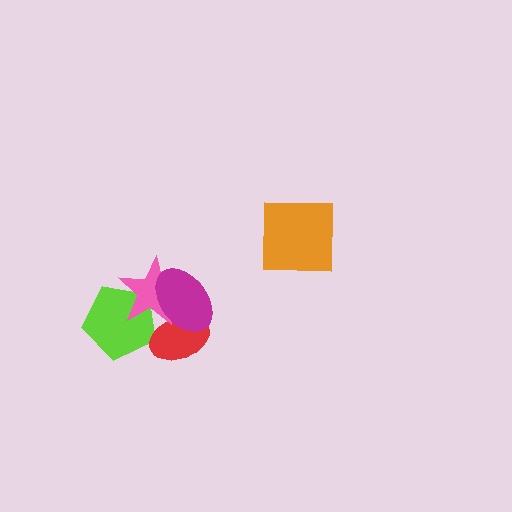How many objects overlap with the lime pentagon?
3 objects overlap with the lime pentagon.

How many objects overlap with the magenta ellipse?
3 objects overlap with the magenta ellipse.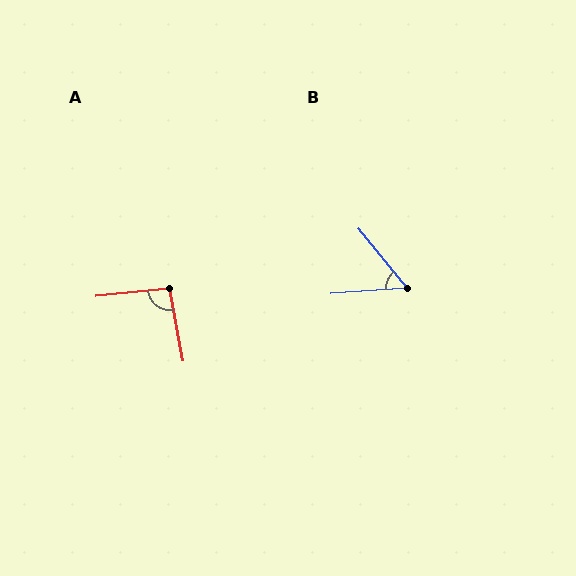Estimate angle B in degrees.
Approximately 55 degrees.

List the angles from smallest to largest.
B (55°), A (95°).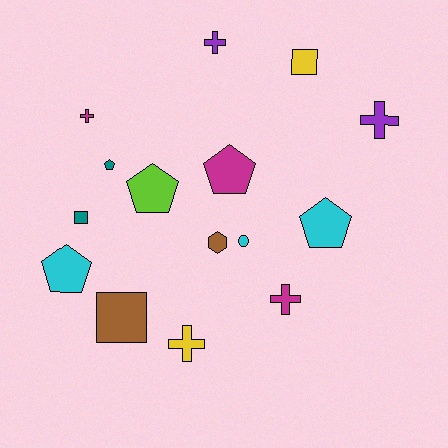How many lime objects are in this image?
There is 1 lime object.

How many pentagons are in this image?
There are 5 pentagons.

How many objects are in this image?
There are 15 objects.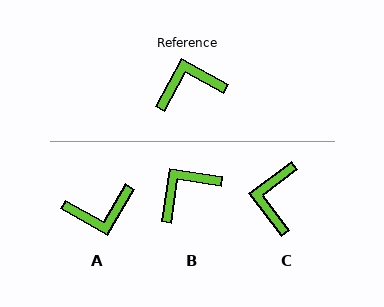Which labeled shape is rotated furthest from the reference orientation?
A, about 179 degrees away.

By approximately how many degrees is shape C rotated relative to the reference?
Approximately 66 degrees counter-clockwise.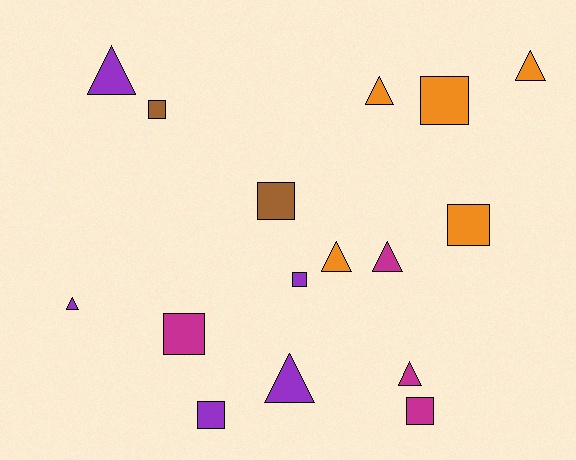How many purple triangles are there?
There are 3 purple triangles.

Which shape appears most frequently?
Triangle, with 8 objects.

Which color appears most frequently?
Orange, with 5 objects.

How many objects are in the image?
There are 16 objects.